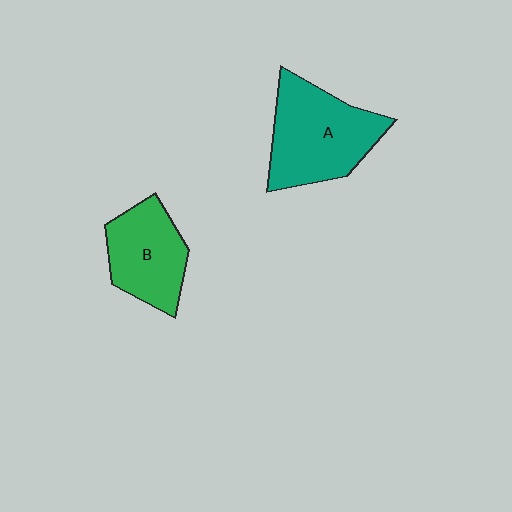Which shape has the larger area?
Shape A (teal).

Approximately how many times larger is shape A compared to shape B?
Approximately 1.3 times.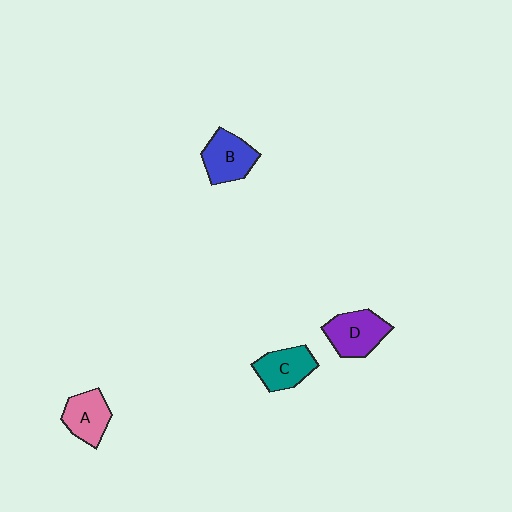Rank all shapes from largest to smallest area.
From largest to smallest: D (purple), B (blue), C (teal), A (pink).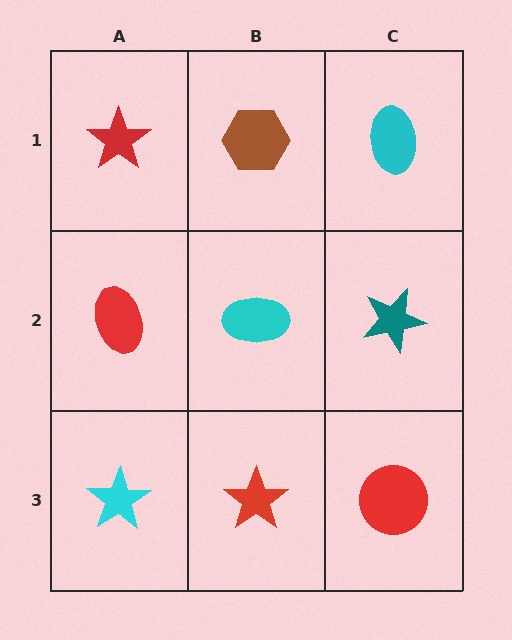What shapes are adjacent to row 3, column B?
A cyan ellipse (row 2, column B), a cyan star (row 3, column A), a red circle (row 3, column C).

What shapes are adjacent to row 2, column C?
A cyan ellipse (row 1, column C), a red circle (row 3, column C), a cyan ellipse (row 2, column B).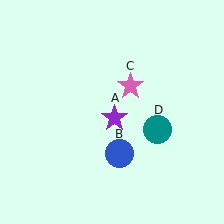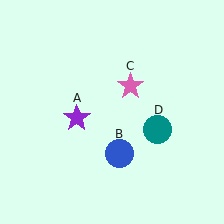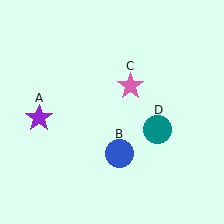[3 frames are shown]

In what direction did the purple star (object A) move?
The purple star (object A) moved left.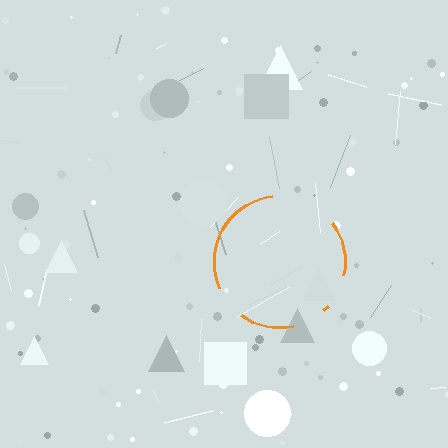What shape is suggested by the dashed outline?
The dashed outline suggests a circle.